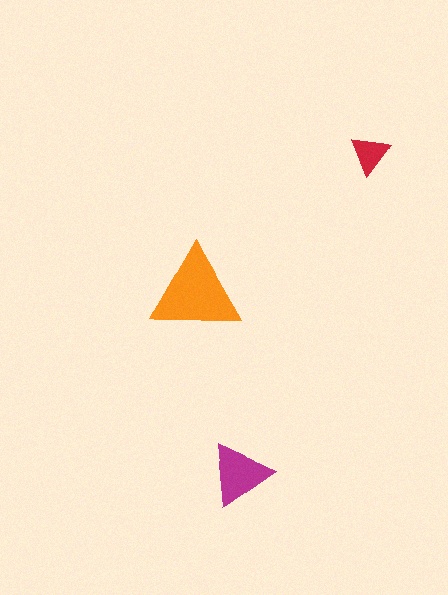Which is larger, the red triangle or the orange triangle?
The orange one.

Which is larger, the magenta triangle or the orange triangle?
The orange one.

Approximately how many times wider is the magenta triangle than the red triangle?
About 1.5 times wider.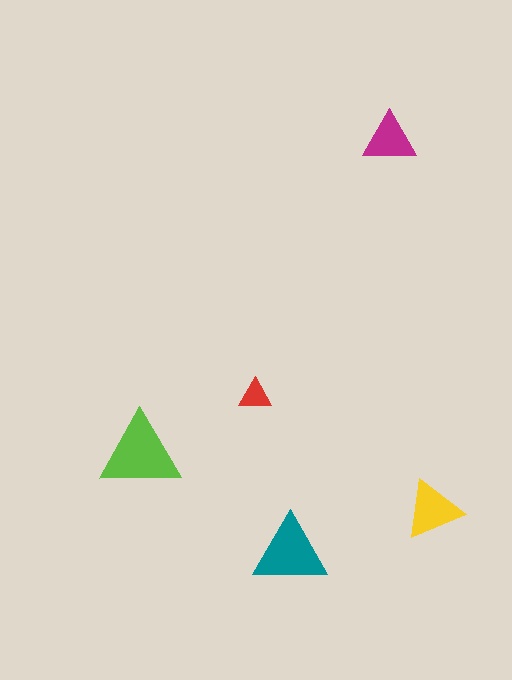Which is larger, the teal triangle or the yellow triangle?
The teal one.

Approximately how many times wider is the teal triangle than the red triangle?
About 2.5 times wider.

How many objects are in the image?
There are 5 objects in the image.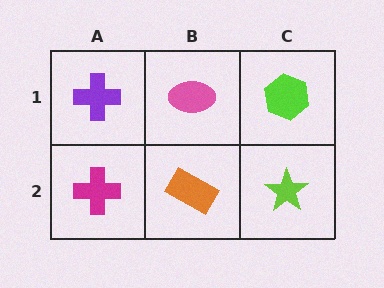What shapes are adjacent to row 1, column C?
A lime star (row 2, column C), a pink ellipse (row 1, column B).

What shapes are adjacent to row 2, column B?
A pink ellipse (row 1, column B), a magenta cross (row 2, column A), a lime star (row 2, column C).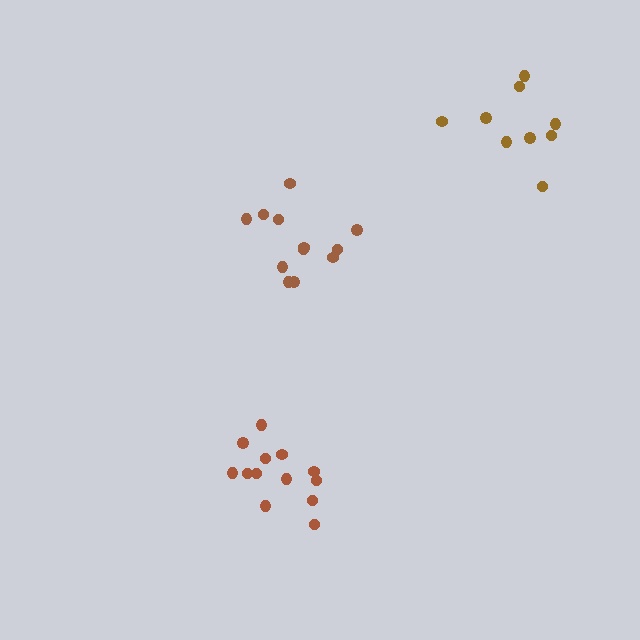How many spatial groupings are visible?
There are 3 spatial groupings.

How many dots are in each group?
Group 1: 12 dots, Group 2: 13 dots, Group 3: 9 dots (34 total).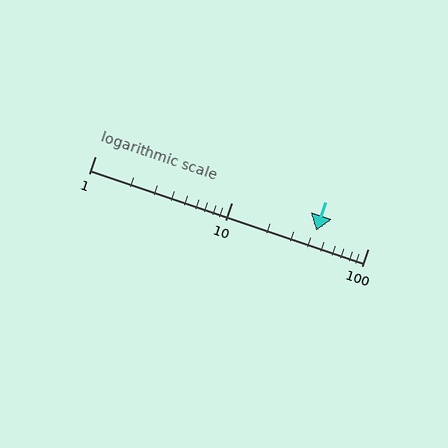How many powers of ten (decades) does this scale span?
The scale spans 2 decades, from 1 to 100.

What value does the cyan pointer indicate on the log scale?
The pointer indicates approximately 42.